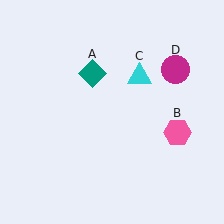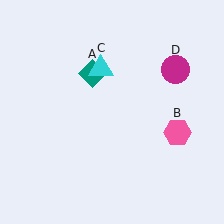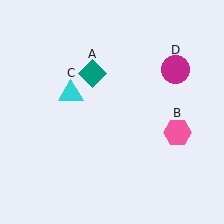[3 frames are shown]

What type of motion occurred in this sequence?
The cyan triangle (object C) rotated counterclockwise around the center of the scene.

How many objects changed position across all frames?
1 object changed position: cyan triangle (object C).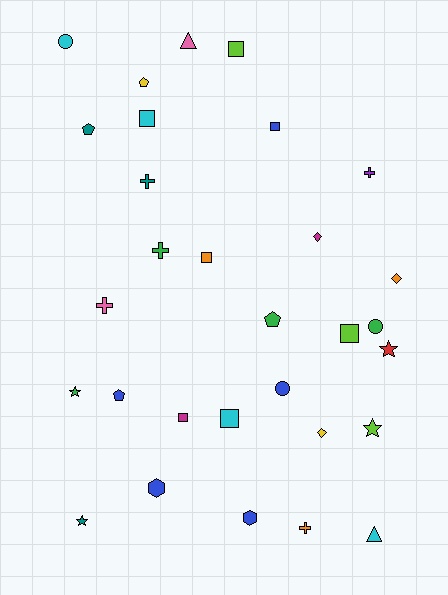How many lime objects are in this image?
There are 3 lime objects.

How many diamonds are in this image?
There are 3 diamonds.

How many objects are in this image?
There are 30 objects.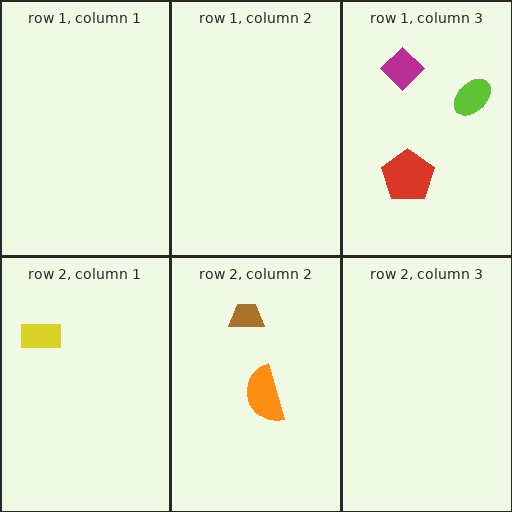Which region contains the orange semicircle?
The row 2, column 2 region.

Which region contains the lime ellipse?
The row 1, column 3 region.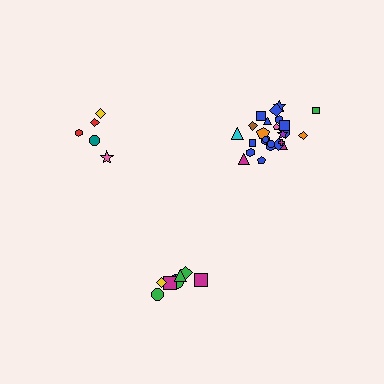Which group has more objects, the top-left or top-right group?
The top-right group.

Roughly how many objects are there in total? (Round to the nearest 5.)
Roughly 40 objects in total.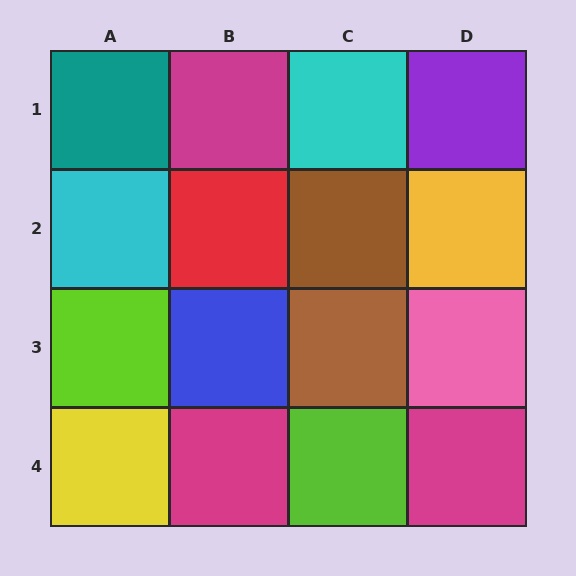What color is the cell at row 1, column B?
Magenta.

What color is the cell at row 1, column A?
Teal.